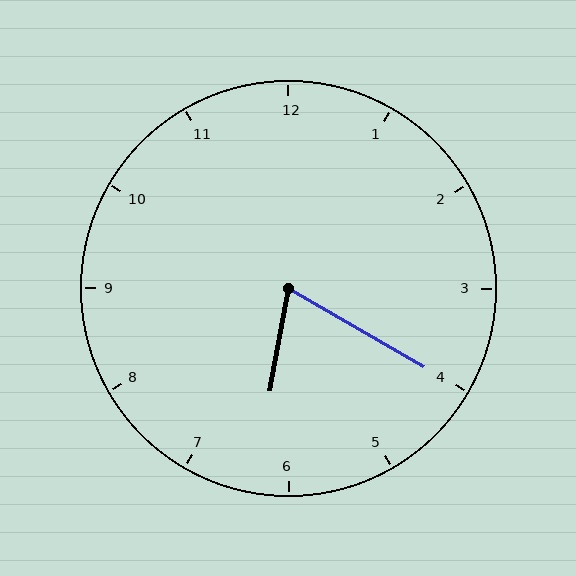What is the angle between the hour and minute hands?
Approximately 70 degrees.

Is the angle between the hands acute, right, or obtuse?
It is acute.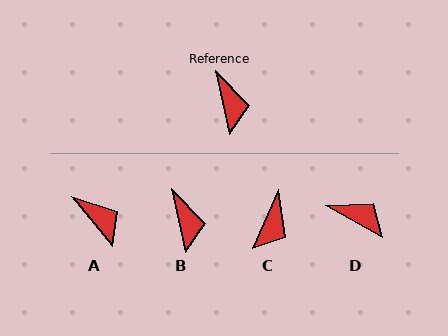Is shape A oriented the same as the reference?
No, it is off by about 26 degrees.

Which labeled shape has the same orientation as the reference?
B.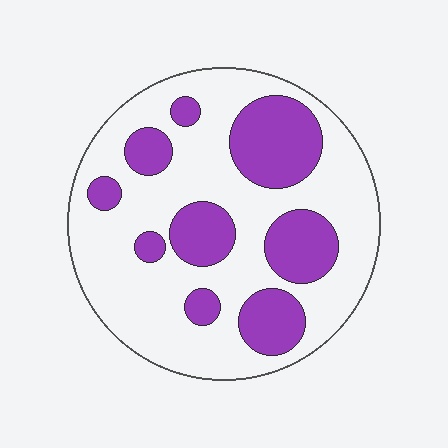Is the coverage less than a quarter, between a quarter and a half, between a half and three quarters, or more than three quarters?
Between a quarter and a half.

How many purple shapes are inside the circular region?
9.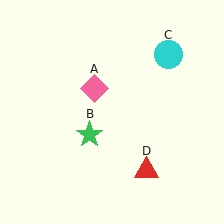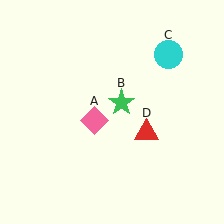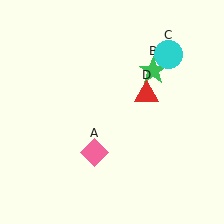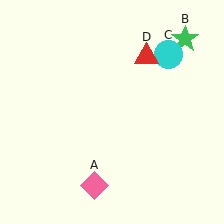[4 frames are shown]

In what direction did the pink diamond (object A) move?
The pink diamond (object A) moved down.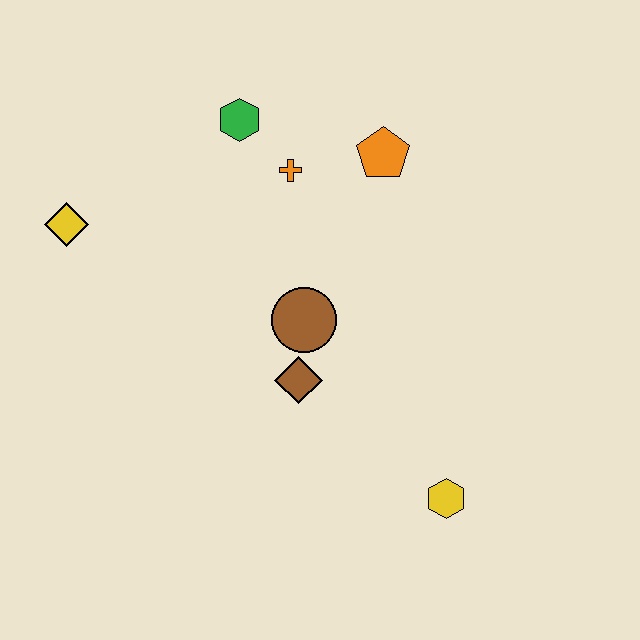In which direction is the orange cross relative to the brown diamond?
The orange cross is above the brown diamond.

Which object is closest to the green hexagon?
The orange cross is closest to the green hexagon.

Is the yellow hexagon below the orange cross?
Yes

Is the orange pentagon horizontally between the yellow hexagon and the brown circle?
Yes